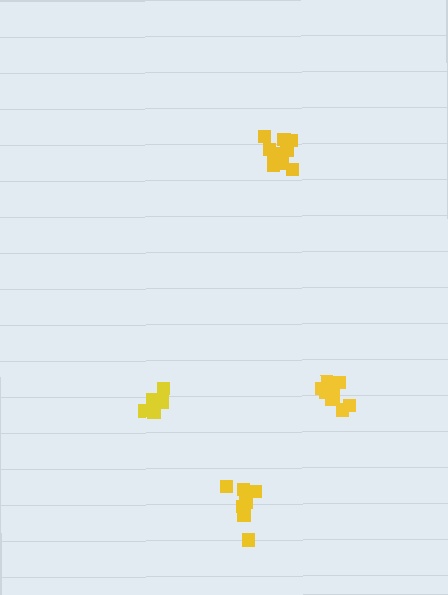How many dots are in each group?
Group 1: 10 dots, Group 2: 8 dots, Group 3: 8 dots, Group 4: 5 dots (31 total).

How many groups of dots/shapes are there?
There are 4 groups.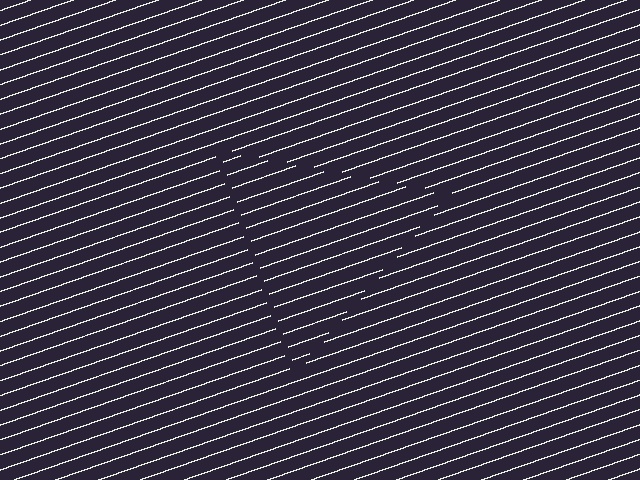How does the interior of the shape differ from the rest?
The interior of the shape contains the same grating, shifted by half a period — the contour is defined by the phase discontinuity where line-ends from the inner and outer gratings abut.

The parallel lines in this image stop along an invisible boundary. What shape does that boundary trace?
An illusory triangle. The interior of the shape contains the same grating, shifted by half a period — the contour is defined by the phase discontinuity where line-ends from the inner and outer gratings abut.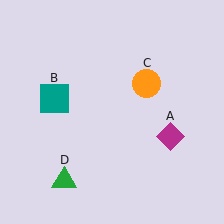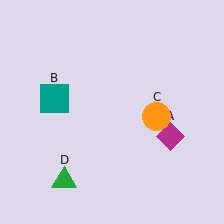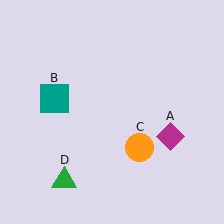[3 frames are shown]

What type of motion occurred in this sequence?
The orange circle (object C) rotated clockwise around the center of the scene.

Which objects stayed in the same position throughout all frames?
Magenta diamond (object A) and teal square (object B) and green triangle (object D) remained stationary.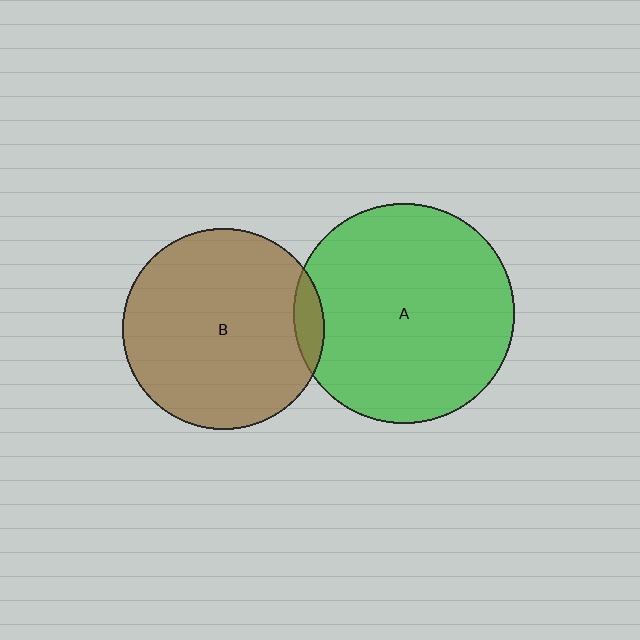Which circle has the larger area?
Circle A (green).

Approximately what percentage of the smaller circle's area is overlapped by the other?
Approximately 5%.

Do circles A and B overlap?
Yes.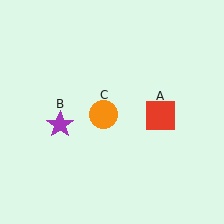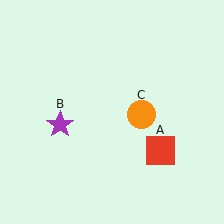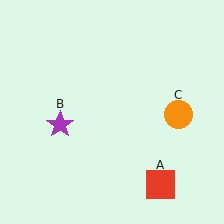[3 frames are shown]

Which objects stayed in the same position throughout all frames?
Purple star (object B) remained stationary.